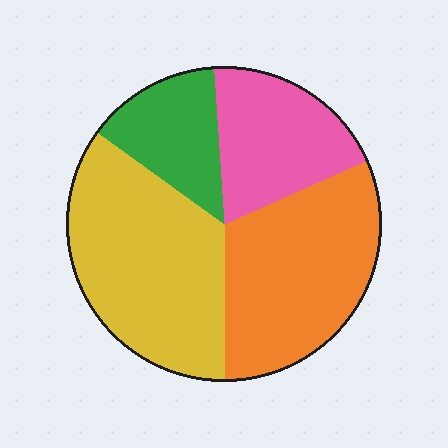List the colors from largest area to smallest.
From largest to smallest: yellow, orange, pink, green.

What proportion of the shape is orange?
Orange covers around 30% of the shape.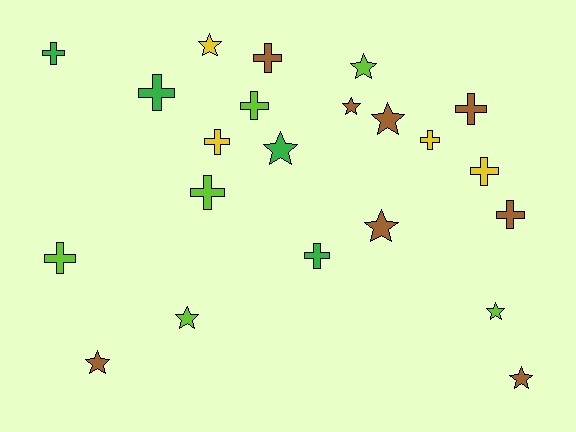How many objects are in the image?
There are 22 objects.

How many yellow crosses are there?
There are 3 yellow crosses.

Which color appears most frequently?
Brown, with 8 objects.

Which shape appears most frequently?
Cross, with 12 objects.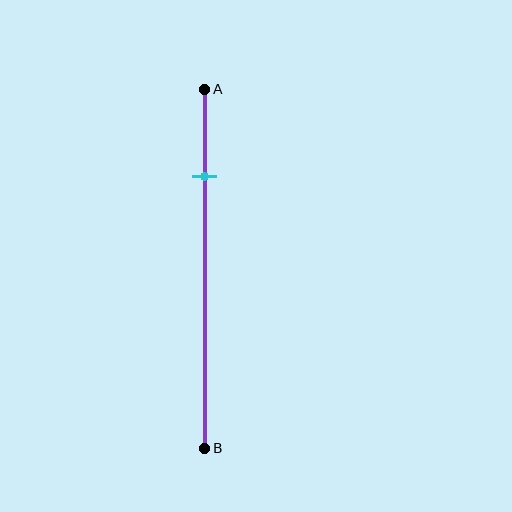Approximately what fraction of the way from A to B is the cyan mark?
The cyan mark is approximately 25% of the way from A to B.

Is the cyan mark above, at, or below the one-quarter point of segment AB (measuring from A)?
The cyan mark is approximately at the one-quarter point of segment AB.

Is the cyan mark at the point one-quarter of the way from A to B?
Yes, the mark is approximately at the one-quarter point.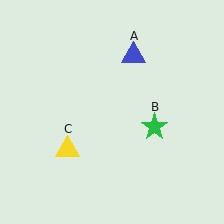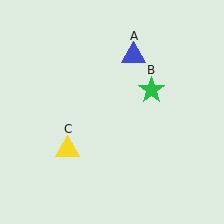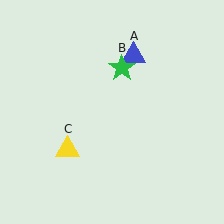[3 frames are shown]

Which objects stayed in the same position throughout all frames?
Blue triangle (object A) and yellow triangle (object C) remained stationary.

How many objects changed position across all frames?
1 object changed position: green star (object B).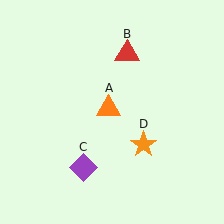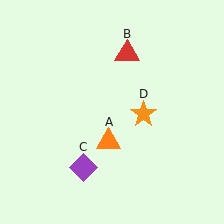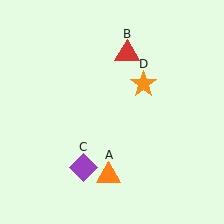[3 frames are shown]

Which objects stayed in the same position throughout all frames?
Red triangle (object B) and purple diamond (object C) remained stationary.